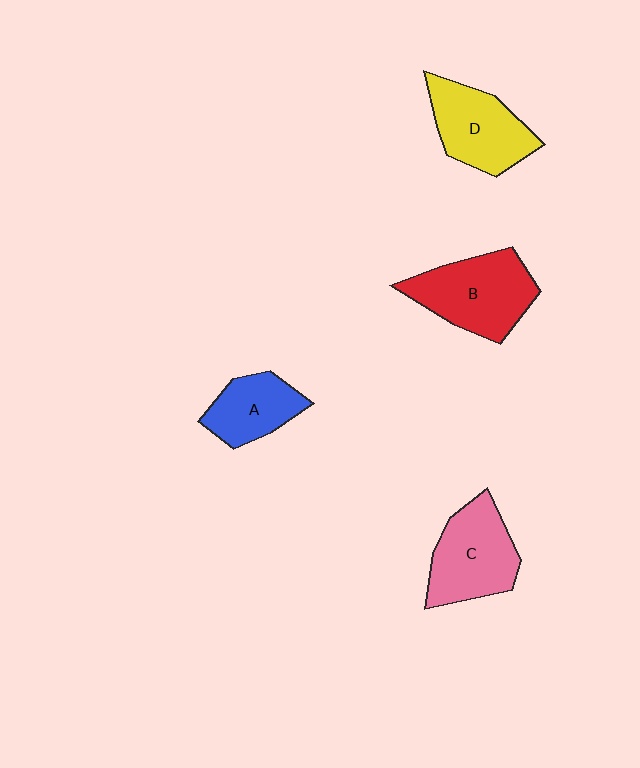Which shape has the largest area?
Shape B (red).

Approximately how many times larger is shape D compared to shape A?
Approximately 1.4 times.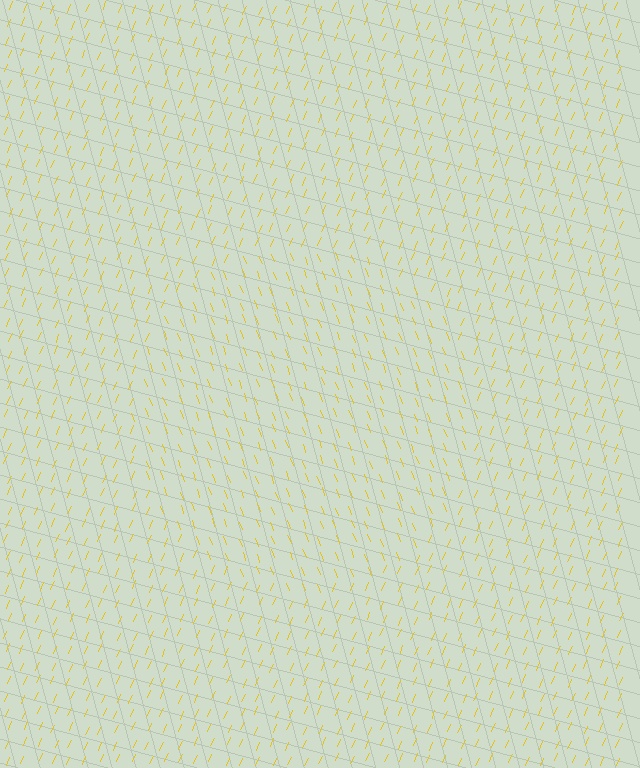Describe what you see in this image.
The image is filled with small yellow line segments. A circle region in the image has lines oriented differently from the surrounding lines, creating a visible texture boundary.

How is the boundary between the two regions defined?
The boundary is defined purely by a change in line orientation (approximately 45 degrees difference). All lines are the same color and thickness.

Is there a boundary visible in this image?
Yes, there is a texture boundary formed by a change in line orientation.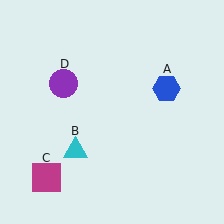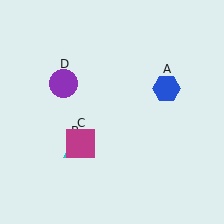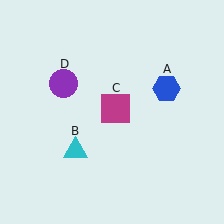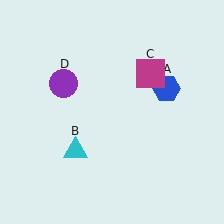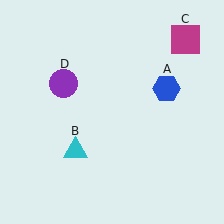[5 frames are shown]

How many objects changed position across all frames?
1 object changed position: magenta square (object C).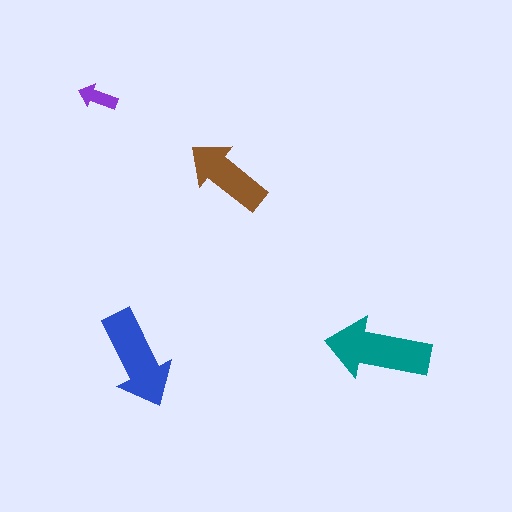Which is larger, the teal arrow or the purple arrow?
The teal one.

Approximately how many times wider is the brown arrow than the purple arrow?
About 2 times wider.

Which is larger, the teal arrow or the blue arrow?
The teal one.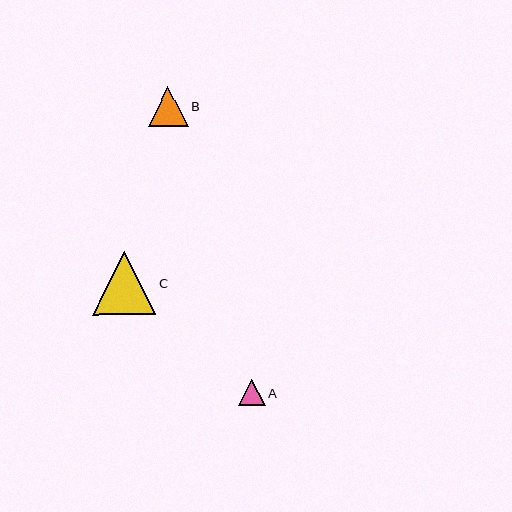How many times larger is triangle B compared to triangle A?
Triangle B is approximately 1.5 times the size of triangle A.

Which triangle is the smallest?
Triangle A is the smallest with a size of approximately 27 pixels.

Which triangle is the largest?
Triangle C is the largest with a size of approximately 63 pixels.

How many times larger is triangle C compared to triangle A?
Triangle C is approximately 2.4 times the size of triangle A.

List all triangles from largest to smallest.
From largest to smallest: C, B, A.